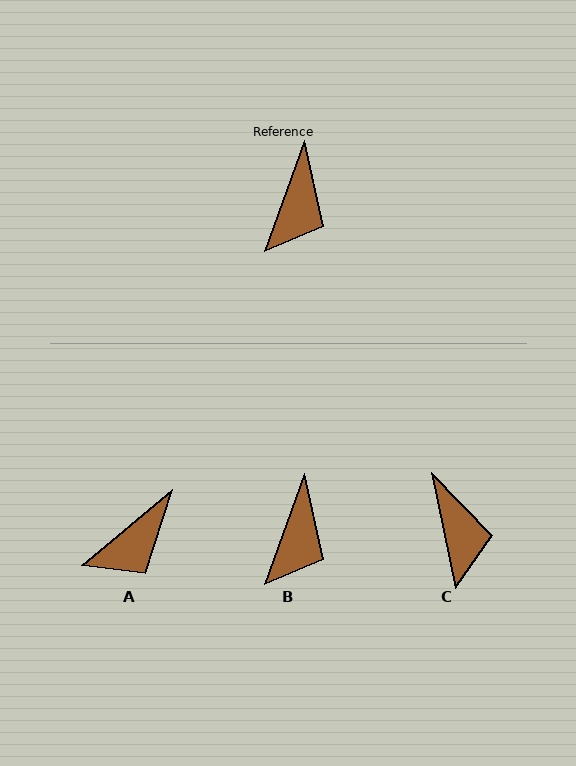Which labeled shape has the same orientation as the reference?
B.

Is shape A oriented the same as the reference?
No, it is off by about 30 degrees.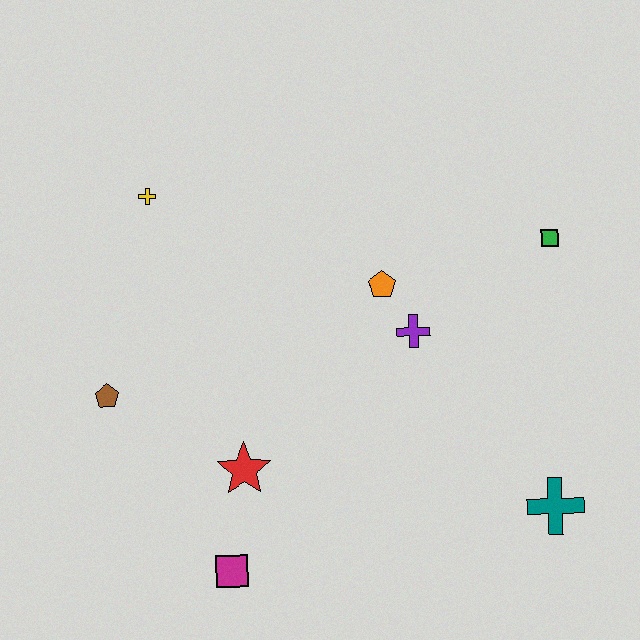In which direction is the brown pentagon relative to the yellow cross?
The brown pentagon is below the yellow cross.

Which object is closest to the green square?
The purple cross is closest to the green square.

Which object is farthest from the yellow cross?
The teal cross is farthest from the yellow cross.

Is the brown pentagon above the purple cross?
No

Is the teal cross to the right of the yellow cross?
Yes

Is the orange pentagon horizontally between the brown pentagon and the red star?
No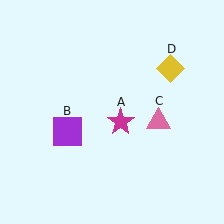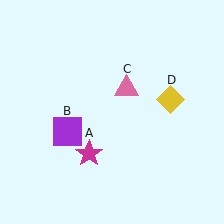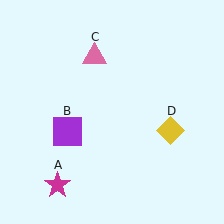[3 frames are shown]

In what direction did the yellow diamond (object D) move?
The yellow diamond (object D) moved down.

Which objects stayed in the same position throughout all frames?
Purple square (object B) remained stationary.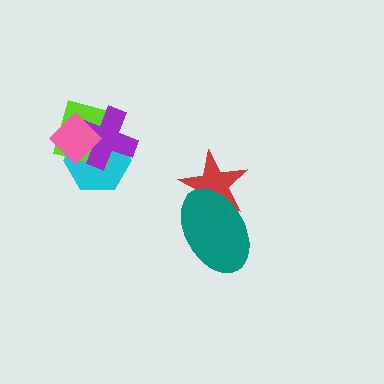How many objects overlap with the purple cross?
3 objects overlap with the purple cross.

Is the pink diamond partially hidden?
No, no other shape covers it.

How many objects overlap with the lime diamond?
3 objects overlap with the lime diamond.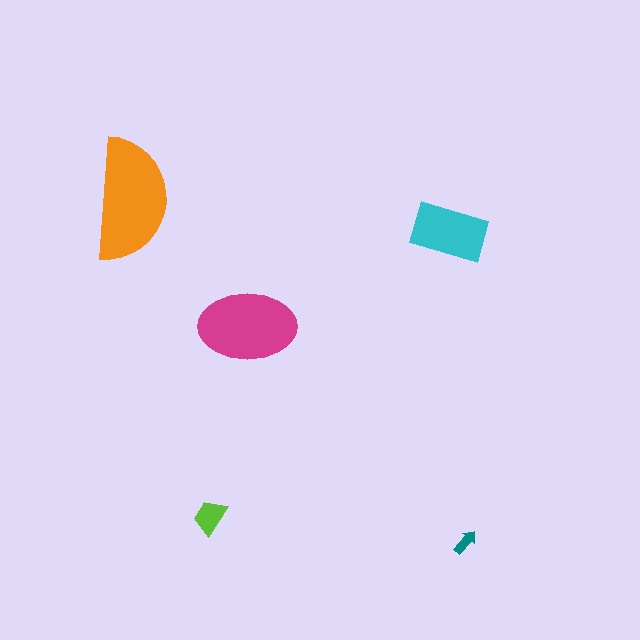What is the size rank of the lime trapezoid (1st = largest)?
4th.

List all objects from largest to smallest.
The orange semicircle, the magenta ellipse, the cyan rectangle, the lime trapezoid, the teal arrow.